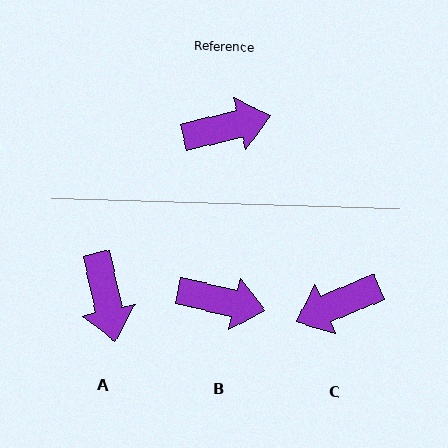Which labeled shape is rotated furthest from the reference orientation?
C, about 171 degrees away.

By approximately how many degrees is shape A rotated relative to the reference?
Approximately 91 degrees clockwise.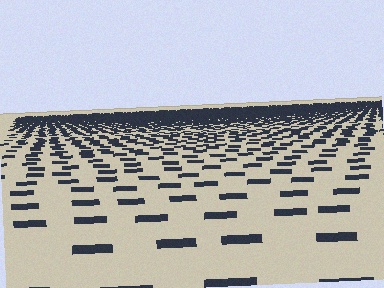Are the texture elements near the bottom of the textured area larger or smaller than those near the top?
Larger. Near the bottom, elements are closer to the viewer and appear at a bigger on-screen size.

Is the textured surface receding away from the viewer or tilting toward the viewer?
The surface is receding away from the viewer. Texture elements get smaller and denser toward the top.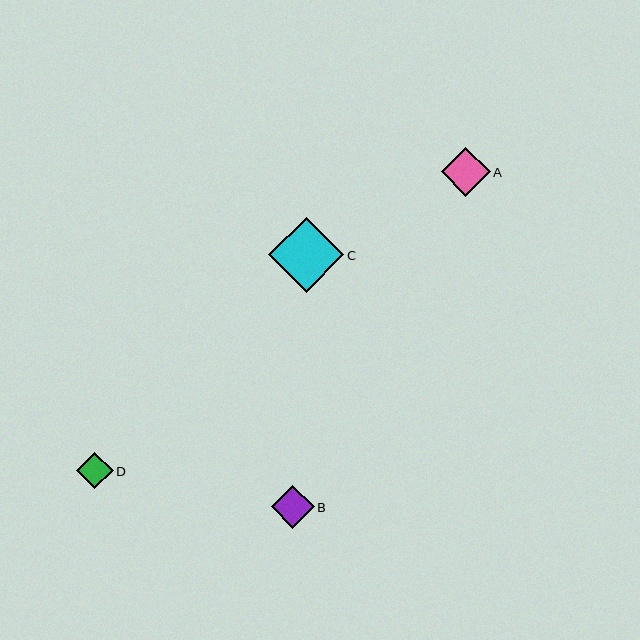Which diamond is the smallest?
Diamond D is the smallest with a size of approximately 37 pixels.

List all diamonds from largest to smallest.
From largest to smallest: C, A, B, D.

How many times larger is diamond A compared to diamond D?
Diamond A is approximately 1.3 times the size of diamond D.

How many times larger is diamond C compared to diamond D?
Diamond C is approximately 2.0 times the size of diamond D.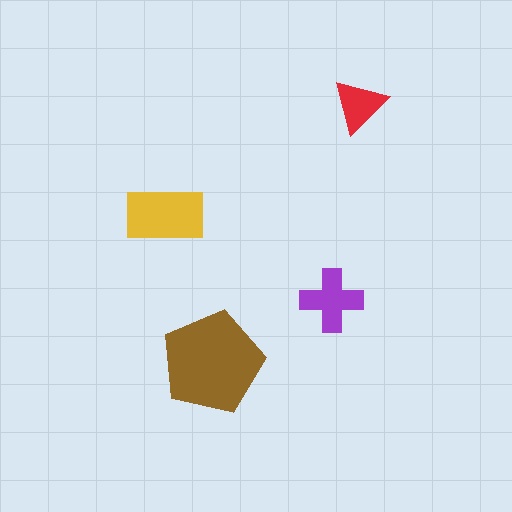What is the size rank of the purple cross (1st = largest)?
3rd.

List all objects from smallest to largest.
The red triangle, the purple cross, the yellow rectangle, the brown pentagon.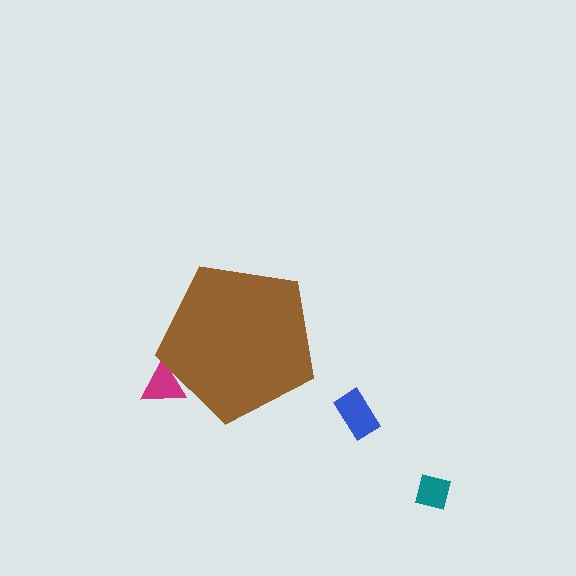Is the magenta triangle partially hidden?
Yes, the magenta triangle is partially hidden behind the brown pentagon.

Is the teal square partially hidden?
No, the teal square is fully visible.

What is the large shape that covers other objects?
A brown pentagon.